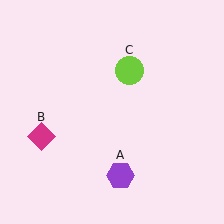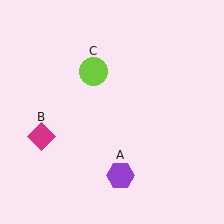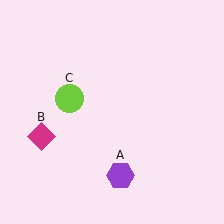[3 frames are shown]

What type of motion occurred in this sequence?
The lime circle (object C) rotated counterclockwise around the center of the scene.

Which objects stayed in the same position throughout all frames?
Purple hexagon (object A) and magenta diamond (object B) remained stationary.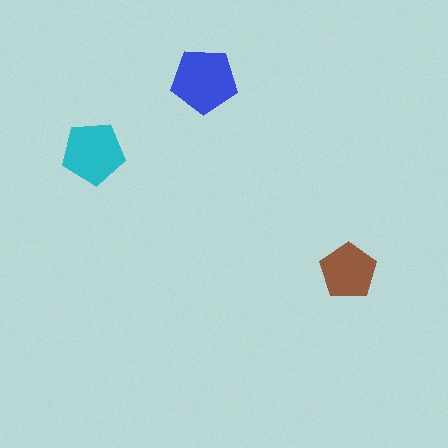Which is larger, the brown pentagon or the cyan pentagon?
The cyan one.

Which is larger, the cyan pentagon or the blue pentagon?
The blue one.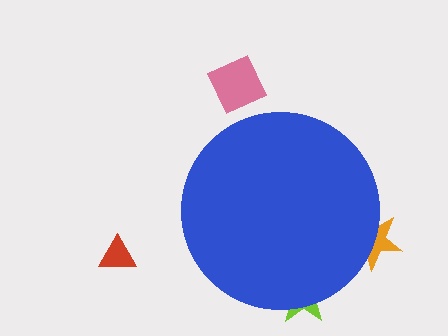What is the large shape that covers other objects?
A blue circle.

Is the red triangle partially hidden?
No, the red triangle is fully visible.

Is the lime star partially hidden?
Yes, the lime star is partially hidden behind the blue circle.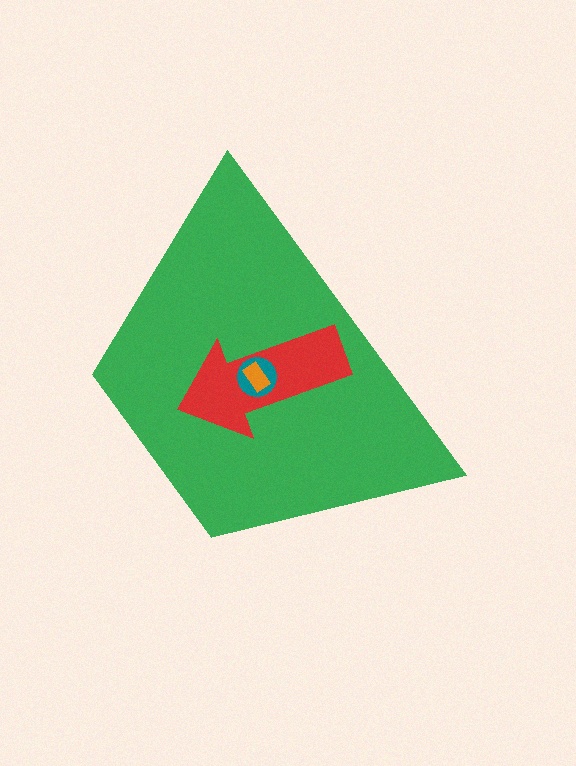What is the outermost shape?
The green trapezoid.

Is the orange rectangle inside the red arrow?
Yes.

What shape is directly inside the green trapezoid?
The red arrow.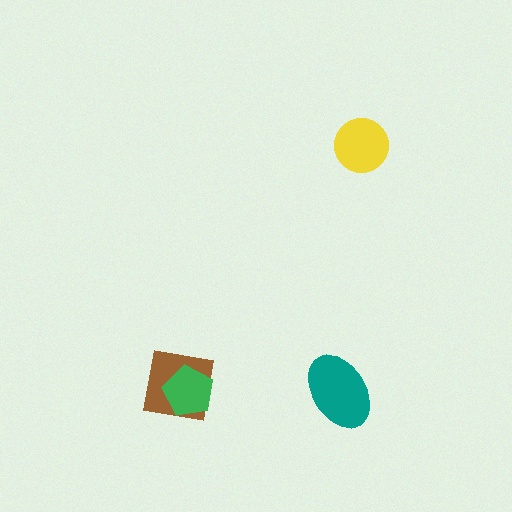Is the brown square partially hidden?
Yes, it is partially covered by another shape.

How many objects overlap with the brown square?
1 object overlaps with the brown square.